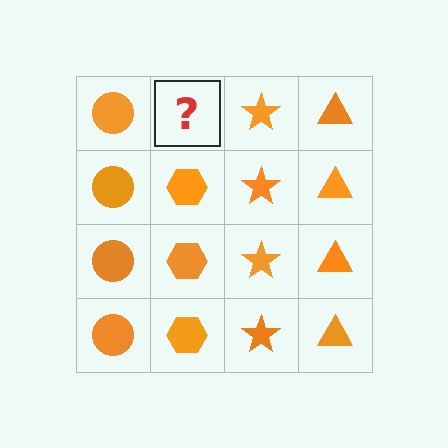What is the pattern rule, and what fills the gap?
The rule is that each column has a consistent shape. The gap should be filled with an orange hexagon.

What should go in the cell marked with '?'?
The missing cell should contain an orange hexagon.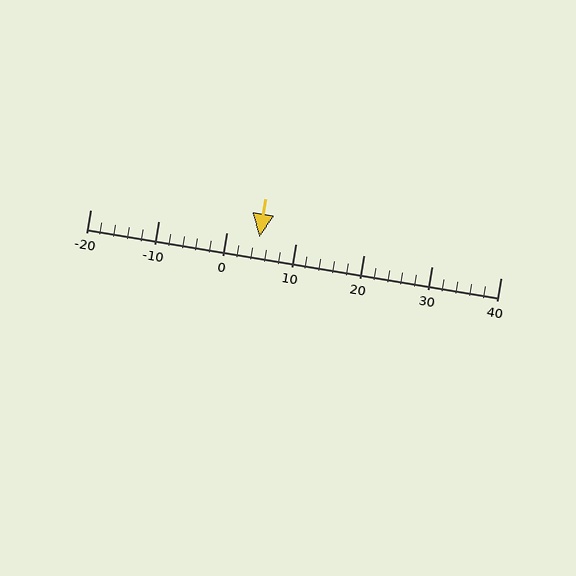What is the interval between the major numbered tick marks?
The major tick marks are spaced 10 units apart.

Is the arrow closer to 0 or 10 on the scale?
The arrow is closer to 0.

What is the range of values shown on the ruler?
The ruler shows values from -20 to 40.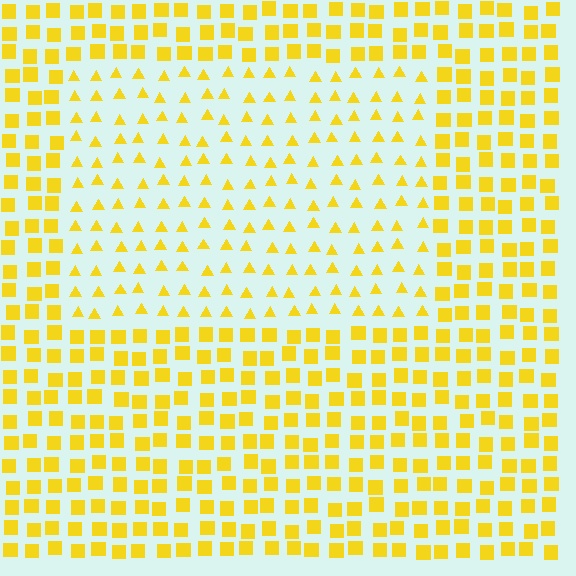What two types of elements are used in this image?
The image uses triangles inside the rectangle region and squares outside it.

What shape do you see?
I see a rectangle.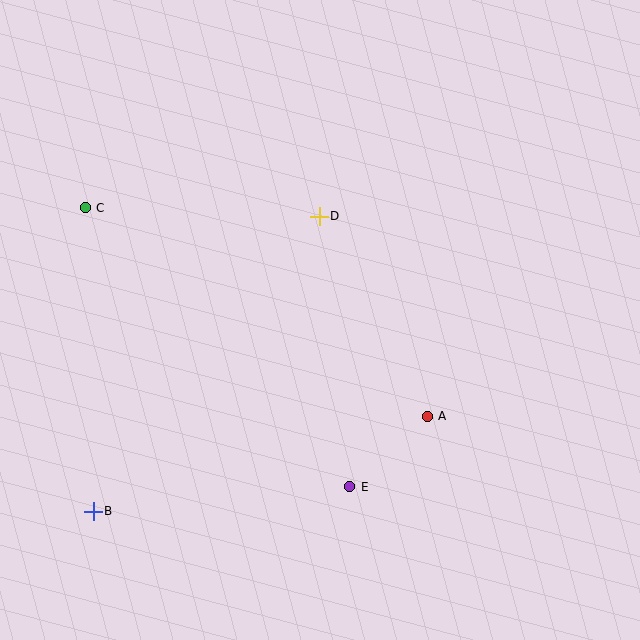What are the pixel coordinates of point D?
Point D is at (319, 216).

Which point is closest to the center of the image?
Point D at (319, 216) is closest to the center.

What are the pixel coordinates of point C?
Point C is at (85, 208).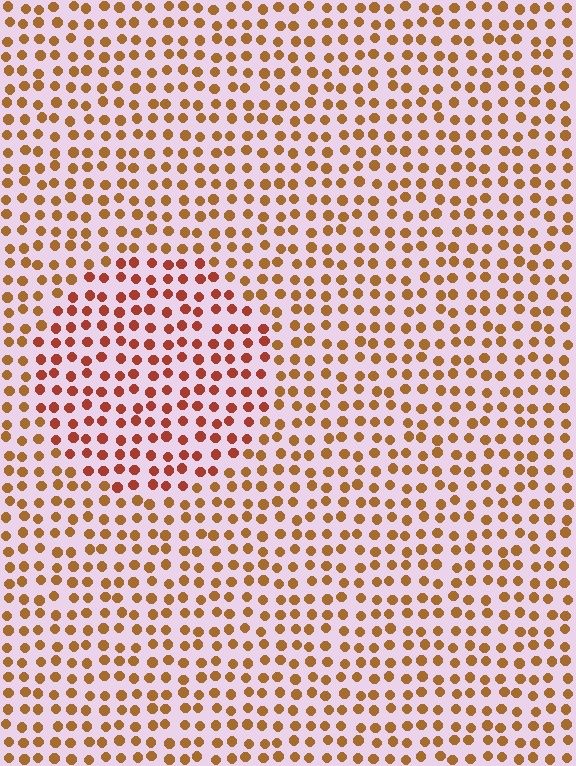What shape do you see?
I see a circle.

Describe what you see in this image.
The image is filled with small brown elements in a uniform arrangement. A circle-shaped region is visible where the elements are tinted to a slightly different hue, forming a subtle color boundary.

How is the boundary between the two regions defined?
The boundary is defined purely by a slight shift in hue (about 24 degrees). Spacing, size, and orientation are identical on both sides.